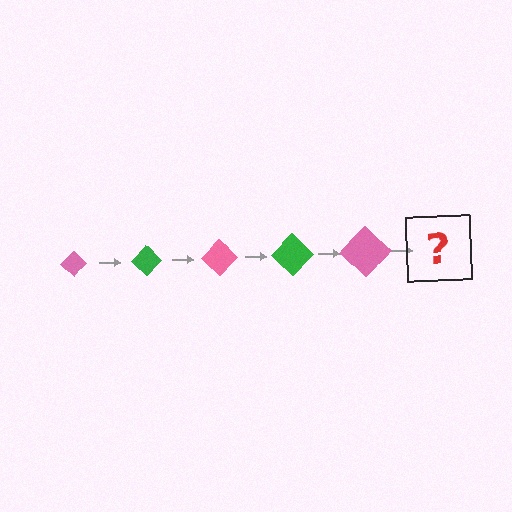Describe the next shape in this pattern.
It should be a green diamond, larger than the previous one.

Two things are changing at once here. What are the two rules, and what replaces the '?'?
The two rules are that the diamond grows larger each step and the color cycles through pink and green. The '?' should be a green diamond, larger than the previous one.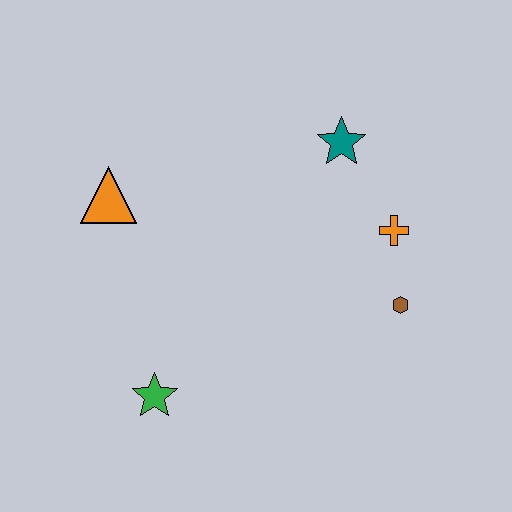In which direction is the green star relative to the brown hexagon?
The green star is to the left of the brown hexagon.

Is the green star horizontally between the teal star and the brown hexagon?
No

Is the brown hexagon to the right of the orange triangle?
Yes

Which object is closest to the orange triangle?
The green star is closest to the orange triangle.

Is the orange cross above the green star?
Yes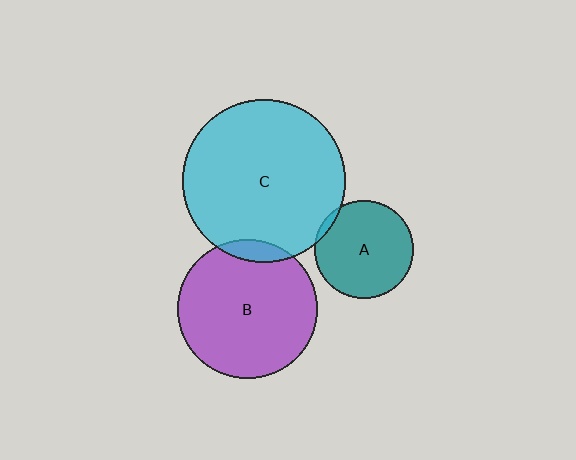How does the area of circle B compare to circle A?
Approximately 2.0 times.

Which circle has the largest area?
Circle C (cyan).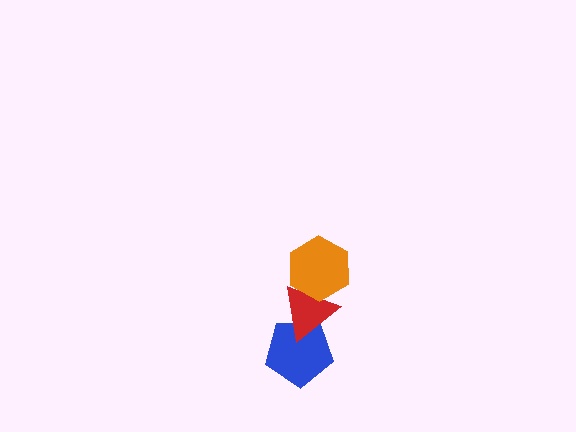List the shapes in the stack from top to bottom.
From top to bottom: the orange hexagon, the red triangle, the blue pentagon.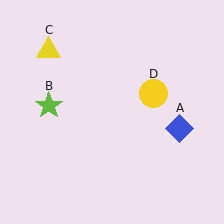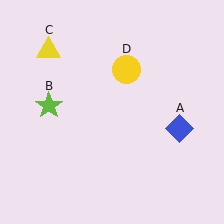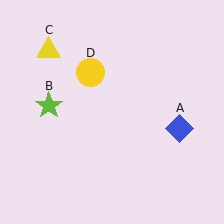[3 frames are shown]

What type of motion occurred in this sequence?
The yellow circle (object D) rotated counterclockwise around the center of the scene.